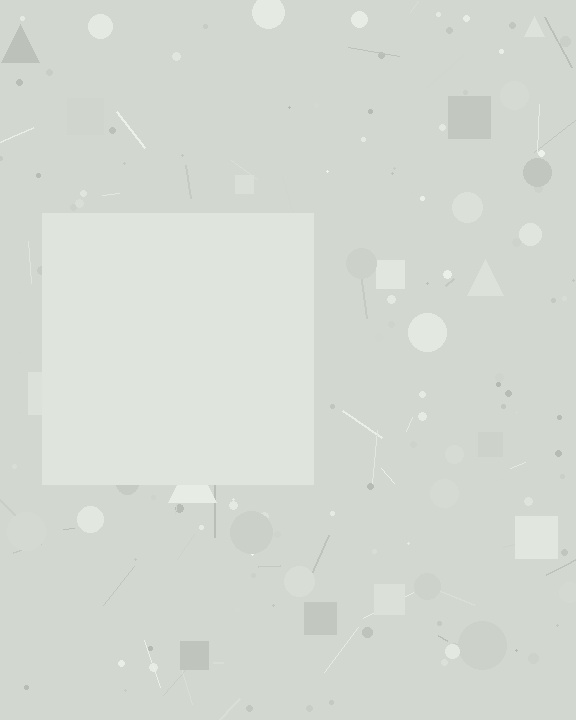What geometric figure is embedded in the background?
A square is embedded in the background.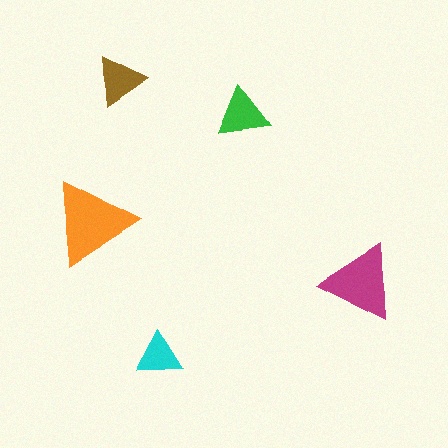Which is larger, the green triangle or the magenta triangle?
The magenta one.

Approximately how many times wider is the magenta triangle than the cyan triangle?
About 1.5 times wider.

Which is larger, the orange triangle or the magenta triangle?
The orange one.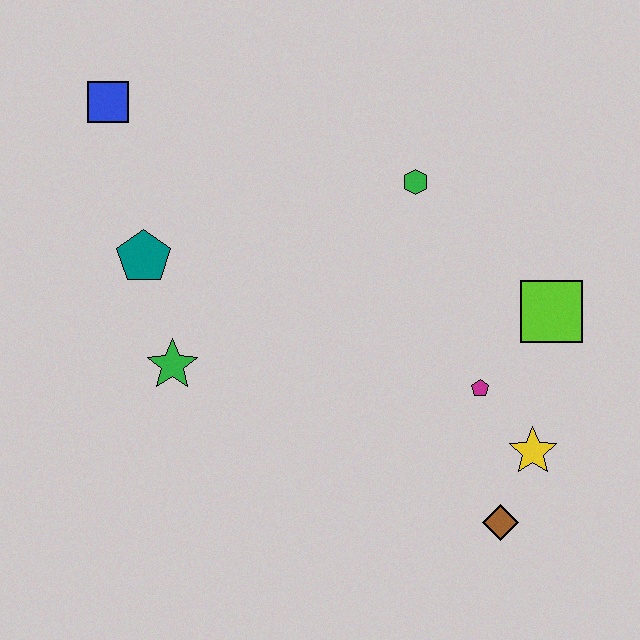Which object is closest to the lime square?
The magenta pentagon is closest to the lime square.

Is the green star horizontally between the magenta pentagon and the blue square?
Yes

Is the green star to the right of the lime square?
No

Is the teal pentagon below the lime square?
No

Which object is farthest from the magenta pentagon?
The blue square is farthest from the magenta pentagon.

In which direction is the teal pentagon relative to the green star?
The teal pentagon is above the green star.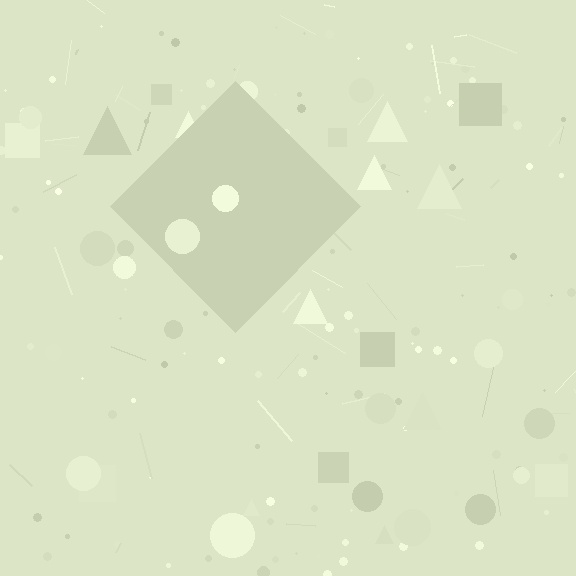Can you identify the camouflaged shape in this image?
The camouflaged shape is a diamond.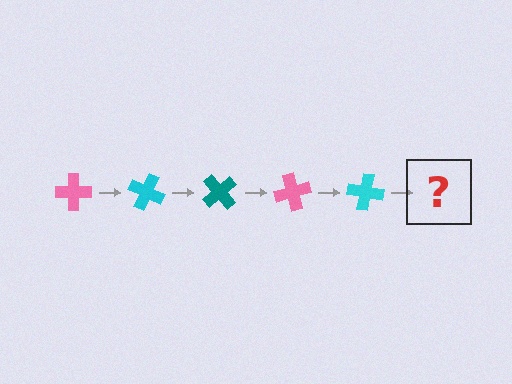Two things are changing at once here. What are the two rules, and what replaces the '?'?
The two rules are that it rotates 25 degrees each step and the color cycles through pink, cyan, and teal. The '?' should be a teal cross, rotated 125 degrees from the start.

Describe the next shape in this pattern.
It should be a teal cross, rotated 125 degrees from the start.